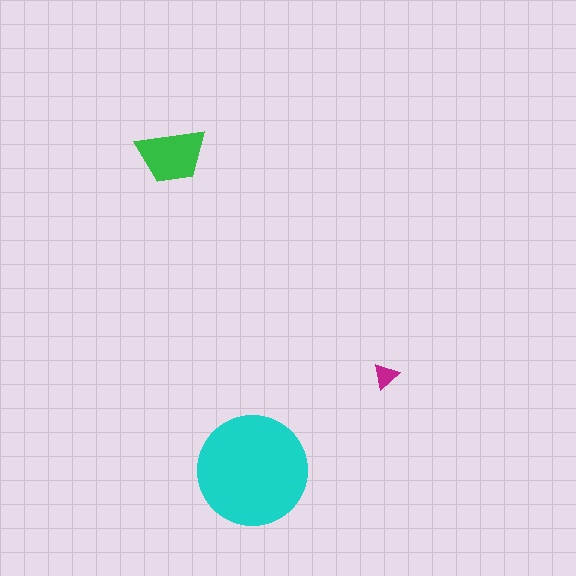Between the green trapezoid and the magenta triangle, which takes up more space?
The green trapezoid.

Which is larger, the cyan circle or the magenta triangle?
The cyan circle.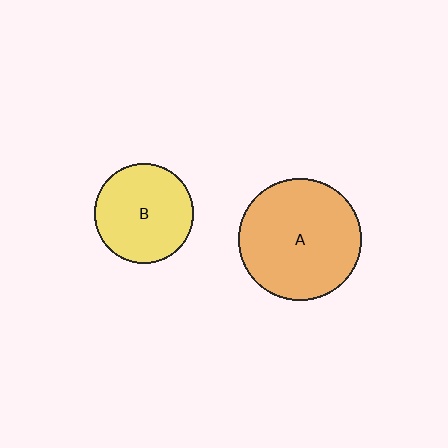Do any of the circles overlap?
No, none of the circles overlap.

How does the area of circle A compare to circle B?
Approximately 1.5 times.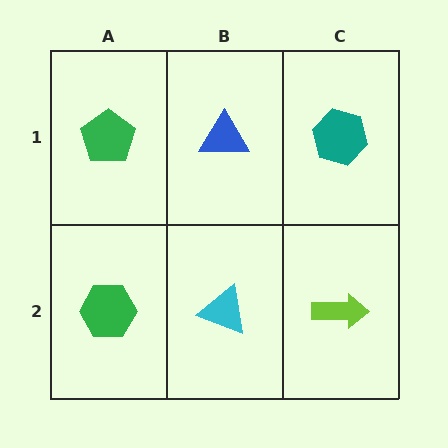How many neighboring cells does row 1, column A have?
2.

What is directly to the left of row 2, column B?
A green hexagon.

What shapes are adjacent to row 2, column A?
A green pentagon (row 1, column A), a cyan triangle (row 2, column B).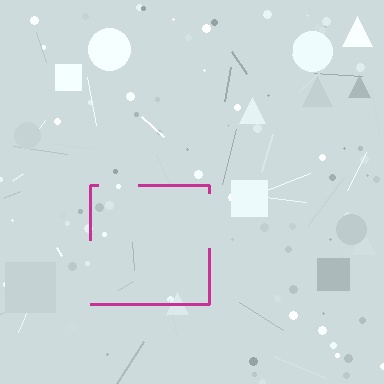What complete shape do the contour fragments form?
The contour fragments form a square.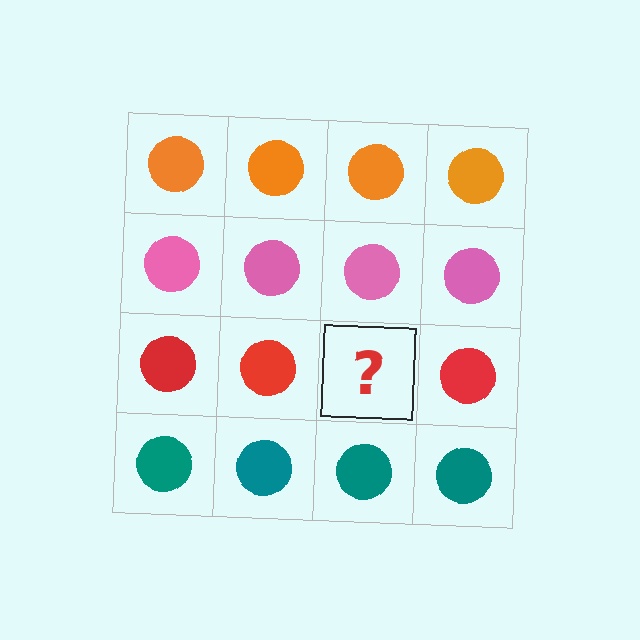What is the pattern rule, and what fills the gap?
The rule is that each row has a consistent color. The gap should be filled with a red circle.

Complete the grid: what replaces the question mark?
The question mark should be replaced with a red circle.